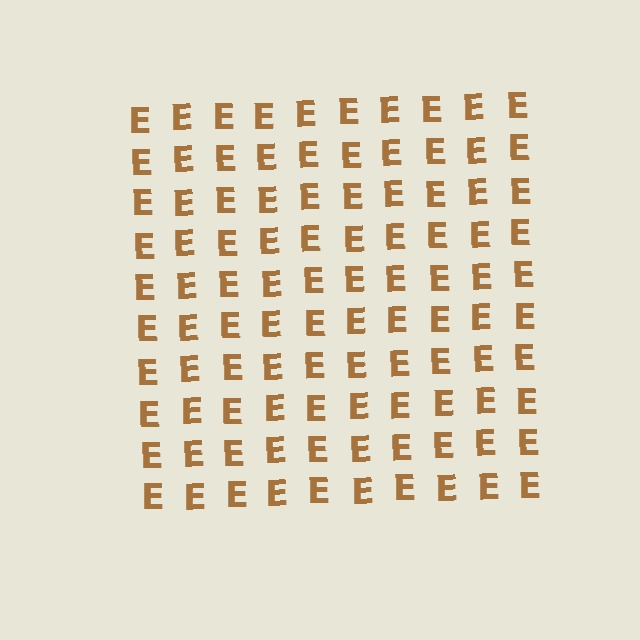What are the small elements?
The small elements are letter E's.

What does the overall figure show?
The overall figure shows a square.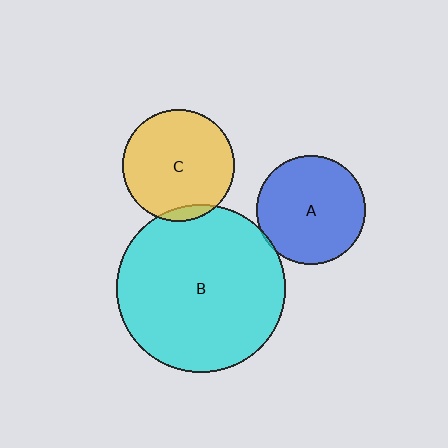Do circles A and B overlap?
Yes.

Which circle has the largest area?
Circle B (cyan).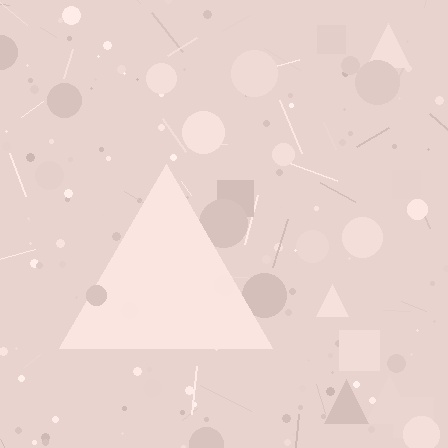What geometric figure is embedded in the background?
A triangle is embedded in the background.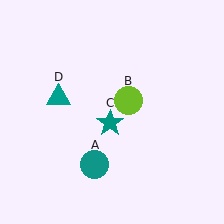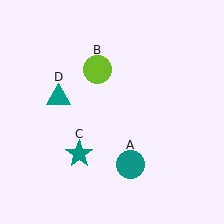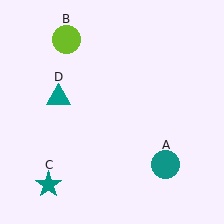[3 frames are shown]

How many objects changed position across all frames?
3 objects changed position: teal circle (object A), lime circle (object B), teal star (object C).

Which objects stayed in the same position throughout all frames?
Teal triangle (object D) remained stationary.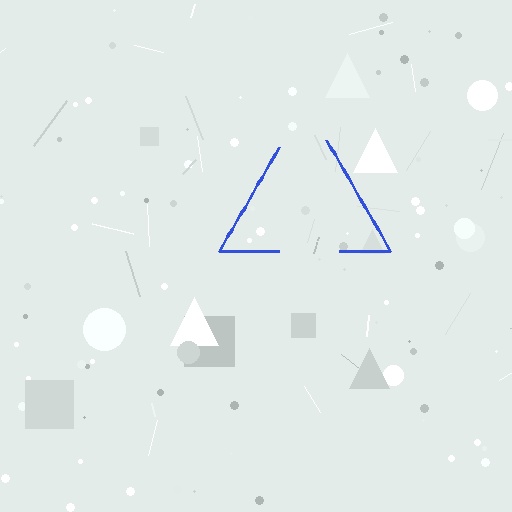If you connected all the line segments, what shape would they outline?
They would outline a triangle.